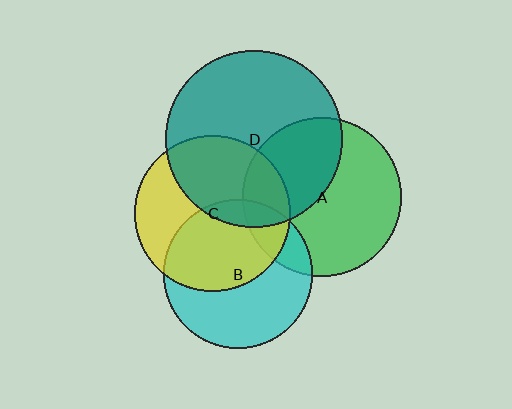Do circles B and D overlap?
Yes.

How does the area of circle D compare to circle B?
Approximately 1.4 times.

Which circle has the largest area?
Circle D (teal).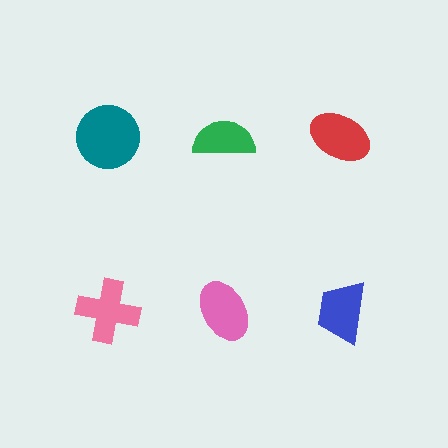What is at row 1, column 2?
A green semicircle.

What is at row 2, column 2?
A pink ellipse.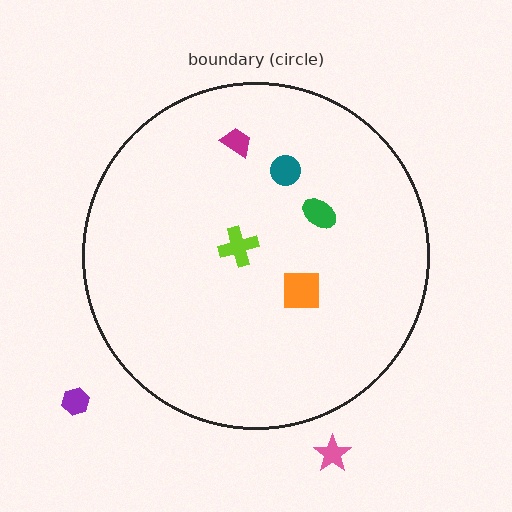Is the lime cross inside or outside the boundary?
Inside.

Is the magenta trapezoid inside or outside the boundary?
Inside.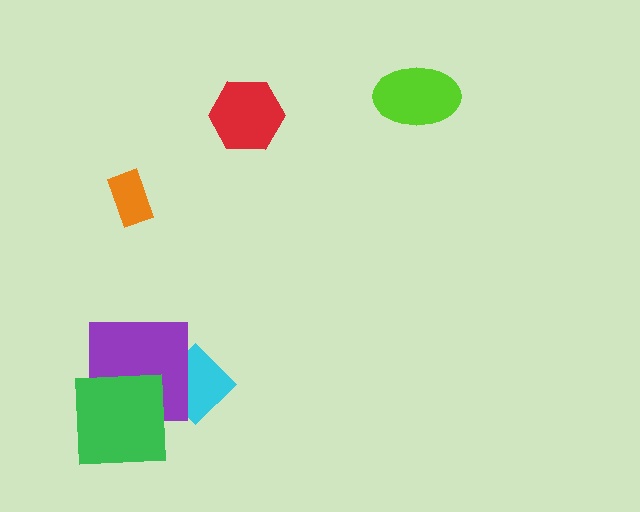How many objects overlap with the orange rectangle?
0 objects overlap with the orange rectangle.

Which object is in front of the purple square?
The green square is in front of the purple square.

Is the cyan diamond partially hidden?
Yes, it is partially covered by another shape.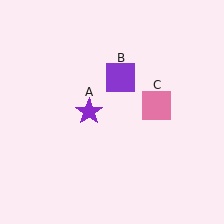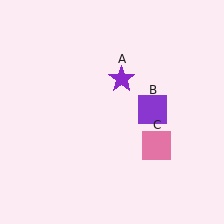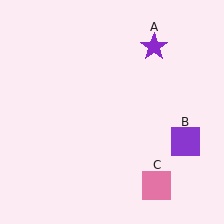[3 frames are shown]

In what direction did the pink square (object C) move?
The pink square (object C) moved down.